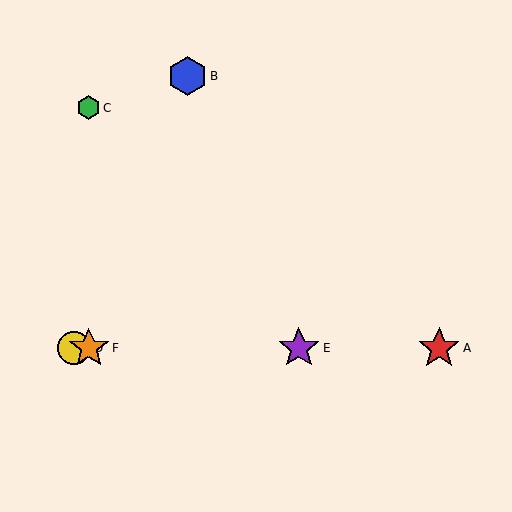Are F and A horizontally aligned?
Yes, both are at y≈348.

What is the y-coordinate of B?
Object B is at y≈76.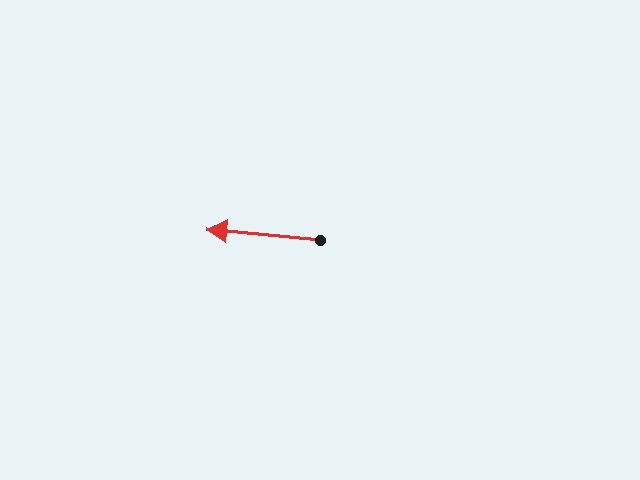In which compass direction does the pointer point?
West.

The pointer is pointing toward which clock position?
Roughly 9 o'clock.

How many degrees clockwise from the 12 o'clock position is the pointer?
Approximately 275 degrees.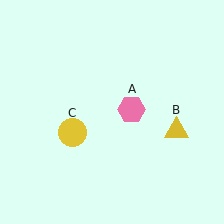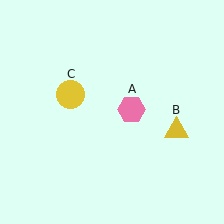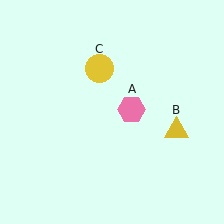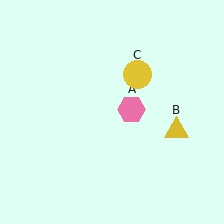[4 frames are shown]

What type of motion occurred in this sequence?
The yellow circle (object C) rotated clockwise around the center of the scene.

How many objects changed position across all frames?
1 object changed position: yellow circle (object C).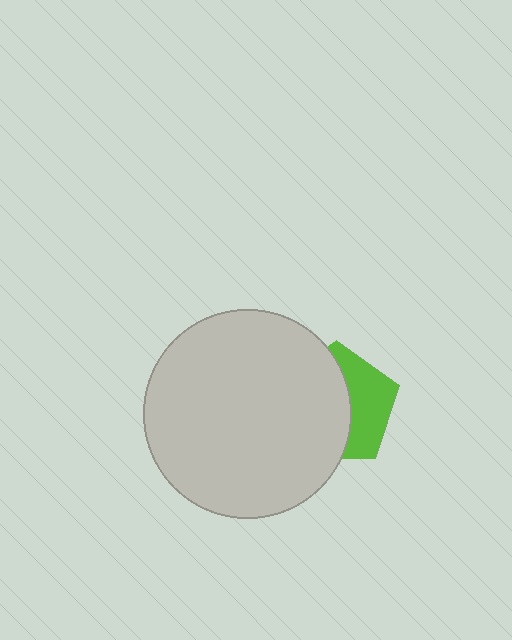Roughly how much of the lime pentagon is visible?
A small part of it is visible (roughly 40%).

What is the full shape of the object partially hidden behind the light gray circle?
The partially hidden object is a lime pentagon.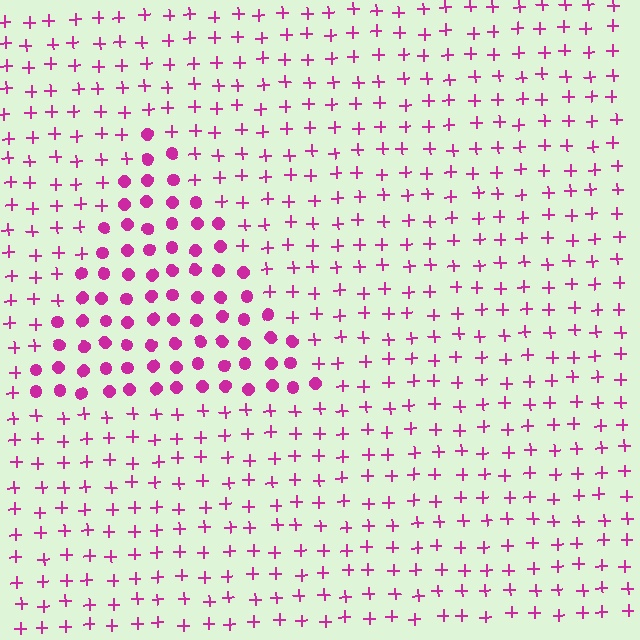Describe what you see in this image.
The image is filled with small magenta elements arranged in a uniform grid. A triangle-shaped region contains circles, while the surrounding area contains plus signs. The boundary is defined purely by the change in element shape.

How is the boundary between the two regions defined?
The boundary is defined by a change in element shape: circles inside vs. plus signs outside. All elements share the same color and spacing.